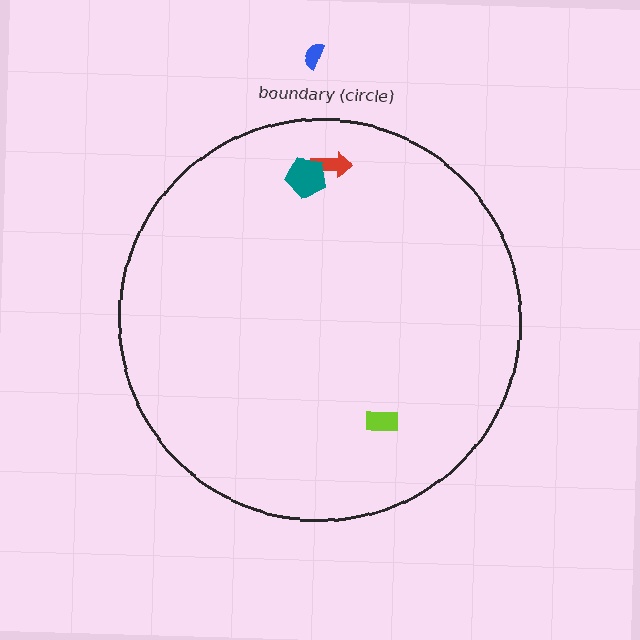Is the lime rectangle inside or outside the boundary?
Inside.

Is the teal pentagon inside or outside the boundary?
Inside.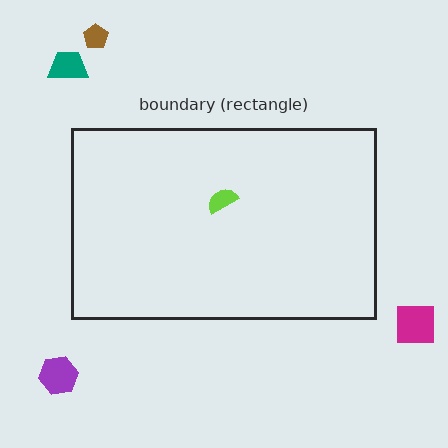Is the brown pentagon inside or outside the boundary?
Outside.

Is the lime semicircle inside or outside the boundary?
Inside.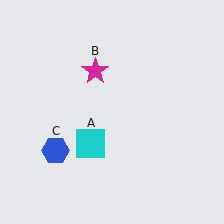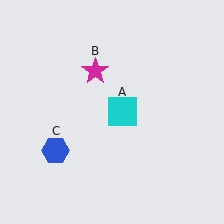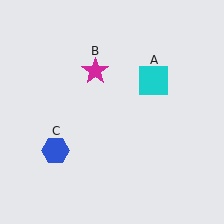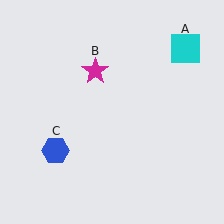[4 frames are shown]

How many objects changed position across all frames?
1 object changed position: cyan square (object A).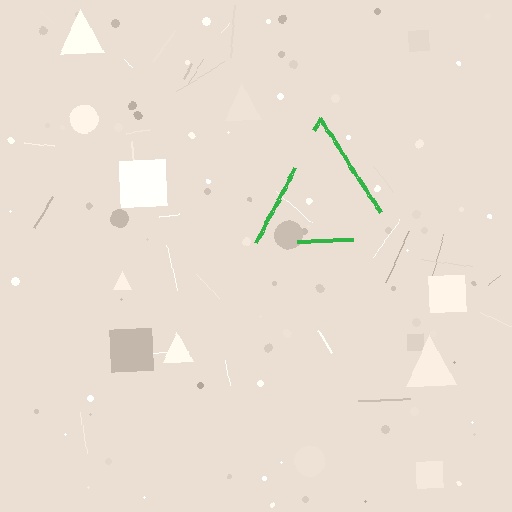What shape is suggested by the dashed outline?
The dashed outline suggests a triangle.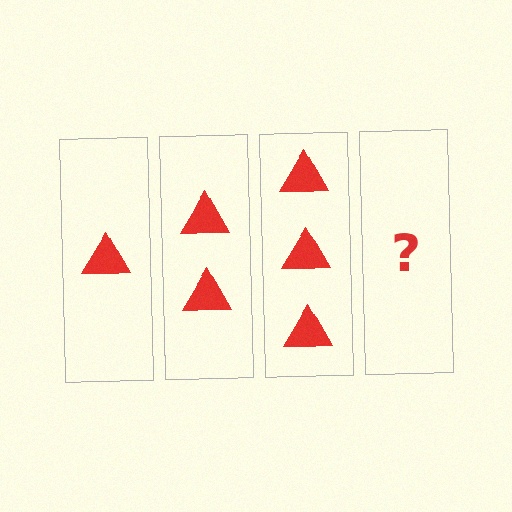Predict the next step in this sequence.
The next step is 4 triangles.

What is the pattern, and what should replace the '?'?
The pattern is that each step adds one more triangle. The '?' should be 4 triangles.